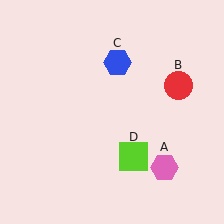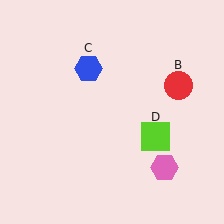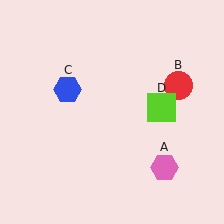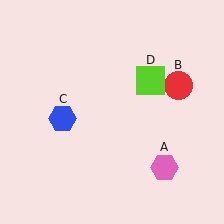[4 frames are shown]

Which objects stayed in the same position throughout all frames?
Pink hexagon (object A) and red circle (object B) remained stationary.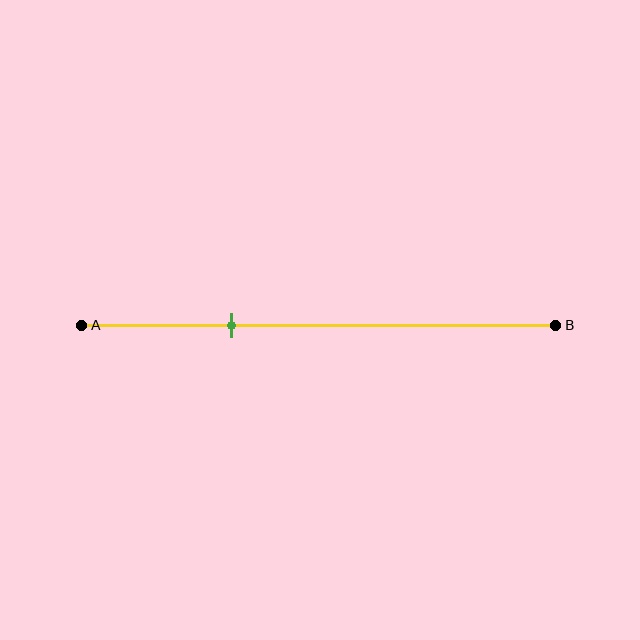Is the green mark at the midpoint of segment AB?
No, the mark is at about 30% from A, not at the 50% midpoint.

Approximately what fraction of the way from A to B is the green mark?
The green mark is approximately 30% of the way from A to B.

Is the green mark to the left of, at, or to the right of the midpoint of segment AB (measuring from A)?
The green mark is to the left of the midpoint of segment AB.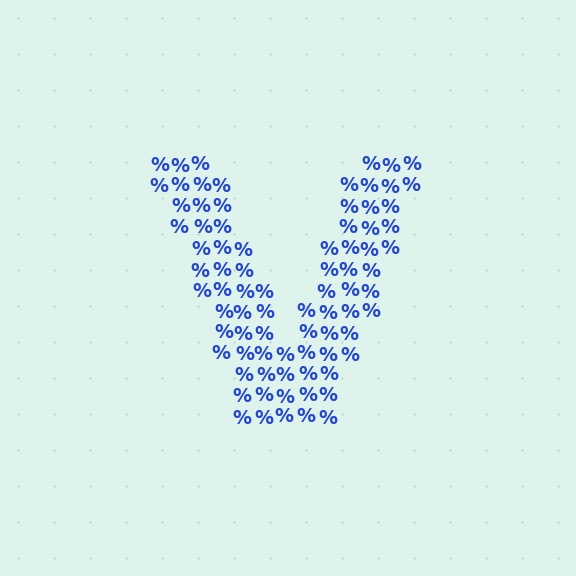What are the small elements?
The small elements are percent signs.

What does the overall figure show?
The overall figure shows the letter V.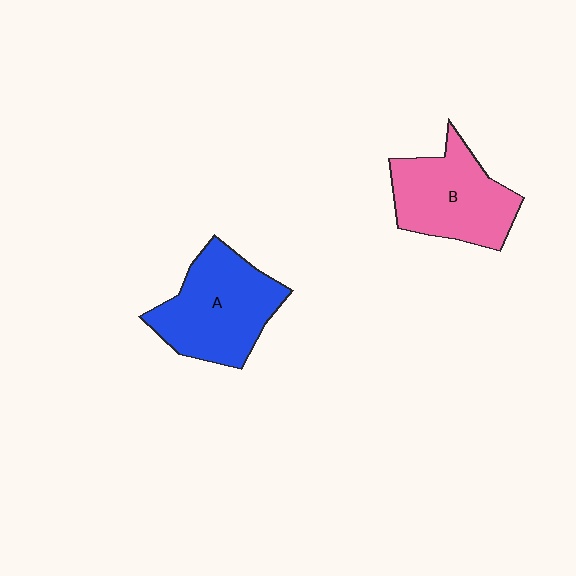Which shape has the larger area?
Shape A (blue).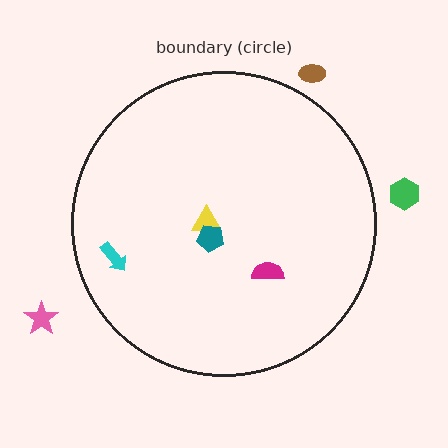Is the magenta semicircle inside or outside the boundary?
Inside.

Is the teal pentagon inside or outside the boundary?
Inside.